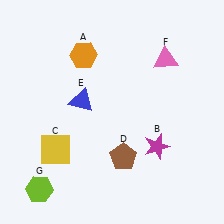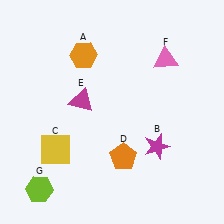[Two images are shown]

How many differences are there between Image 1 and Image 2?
There are 2 differences between the two images.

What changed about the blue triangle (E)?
In Image 1, E is blue. In Image 2, it changed to magenta.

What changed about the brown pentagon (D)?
In Image 1, D is brown. In Image 2, it changed to orange.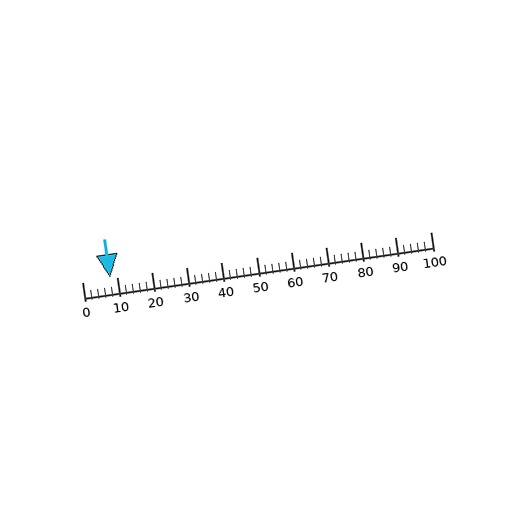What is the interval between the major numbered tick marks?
The major tick marks are spaced 10 units apart.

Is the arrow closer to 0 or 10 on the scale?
The arrow is closer to 10.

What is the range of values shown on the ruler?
The ruler shows values from 0 to 100.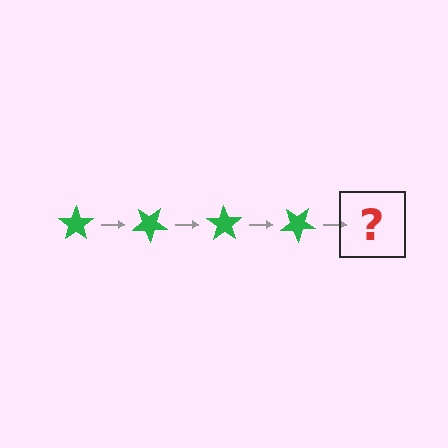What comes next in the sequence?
The next element should be a green star rotated 140 degrees.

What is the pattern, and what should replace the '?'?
The pattern is that the star rotates 35 degrees each step. The '?' should be a green star rotated 140 degrees.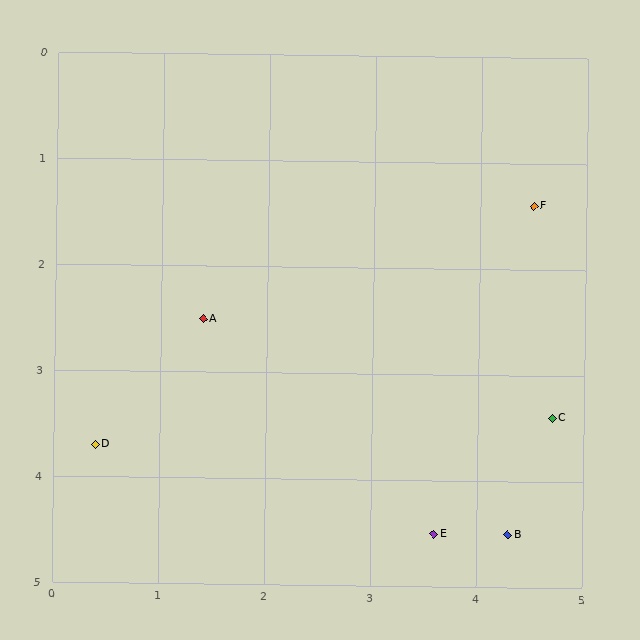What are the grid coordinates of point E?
Point E is at approximately (3.6, 4.5).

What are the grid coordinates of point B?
Point B is at approximately (4.3, 4.5).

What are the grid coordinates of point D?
Point D is at approximately (0.4, 3.7).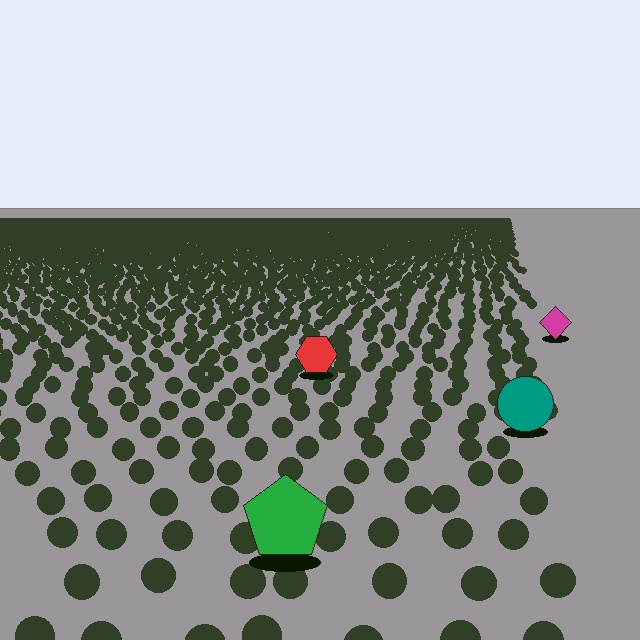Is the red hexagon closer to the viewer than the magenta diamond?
Yes. The red hexagon is closer — you can tell from the texture gradient: the ground texture is coarser near it.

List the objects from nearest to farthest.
From nearest to farthest: the green pentagon, the teal circle, the red hexagon, the magenta diamond.